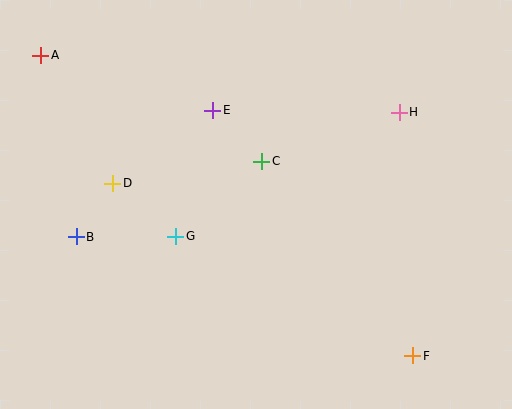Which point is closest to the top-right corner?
Point H is closest to the top-right corner.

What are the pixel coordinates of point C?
Point C is at (262, 161).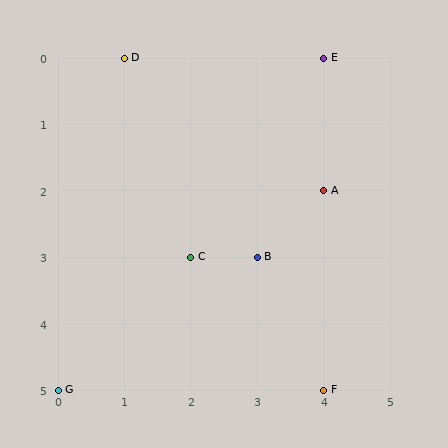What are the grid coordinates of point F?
Point F is at grid coordinates (4, 5).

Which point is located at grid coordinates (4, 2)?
Point A is at (4, 2).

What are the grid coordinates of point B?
Point B is at grid coordinates (3, 3).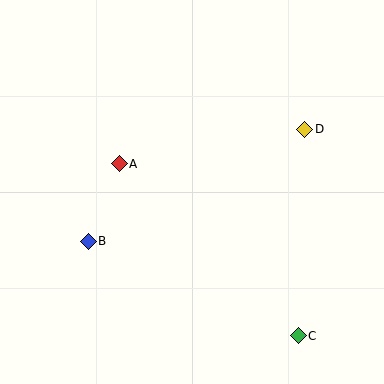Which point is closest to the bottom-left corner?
Point B is closest to the bottom-left corner.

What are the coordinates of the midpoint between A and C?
The midpoint between A and C is at (209, 250).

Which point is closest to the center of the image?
Point A at (119, 164) is closest to the center.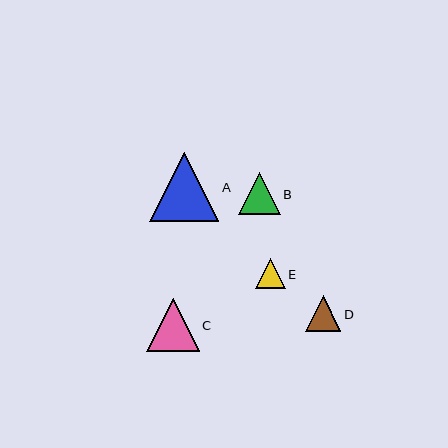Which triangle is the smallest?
Triangle E is the smallest with a size of approximately 30 pixels.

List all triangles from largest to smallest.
From largest to smallest: A, C, B, D, E.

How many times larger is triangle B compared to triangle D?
Triangle B is approximately 1.2 times the size of triangle D.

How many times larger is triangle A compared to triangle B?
Triangle A is approximately 1.7 times the size of triangle B.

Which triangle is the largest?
Triangle A is the largest with a size of approximately 69 pixels.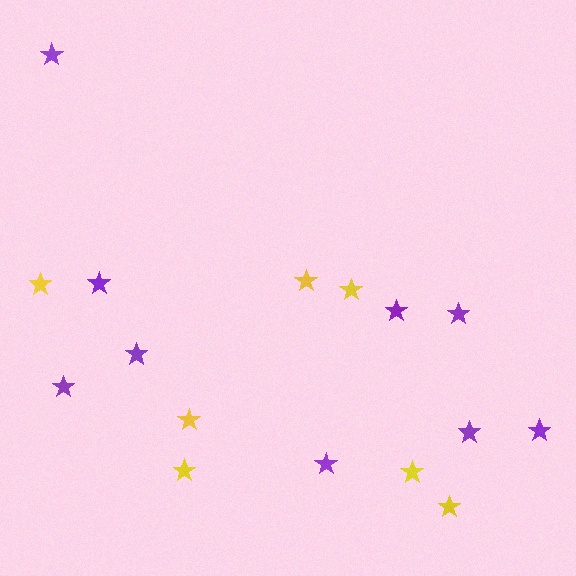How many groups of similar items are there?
There are 2 groups: one group of yellow stars (7) and one group of purple stars (9).